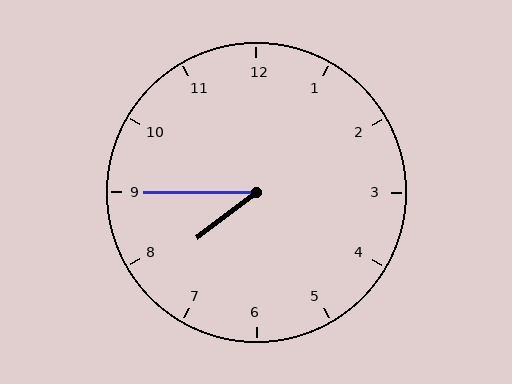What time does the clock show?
7:45.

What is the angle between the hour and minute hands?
Approximately 38 degrees.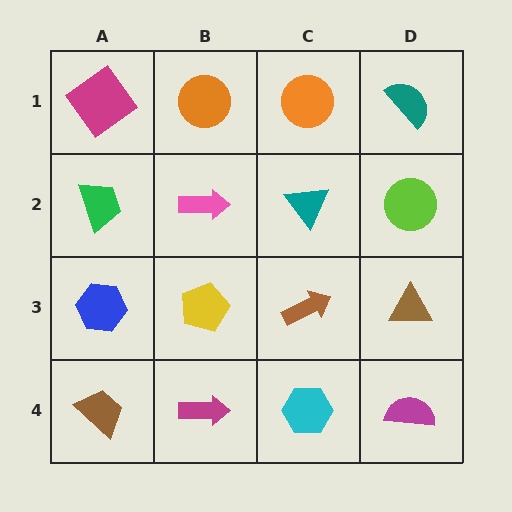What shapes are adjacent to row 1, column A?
A green trapezoid (row 2, column A), an orange circle (row 1, column B).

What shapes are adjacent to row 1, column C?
A teal triangle (row 2, column C), an orange circle (row 1, column B), a teal semicircle (row 1, column D).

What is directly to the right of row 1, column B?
An orange circle.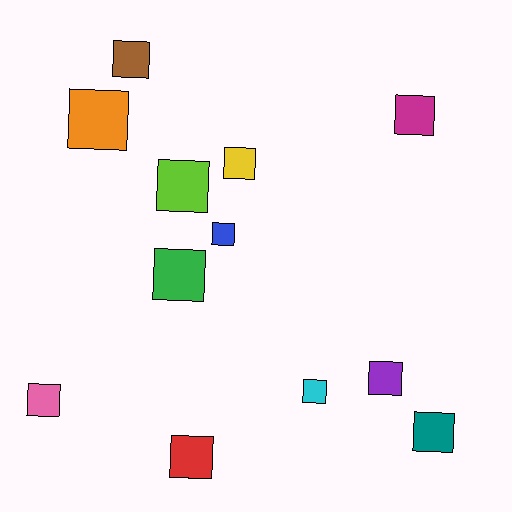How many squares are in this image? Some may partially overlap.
There are 12 squares.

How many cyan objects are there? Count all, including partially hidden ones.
There is 1 cyan object.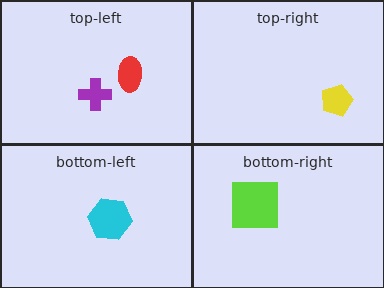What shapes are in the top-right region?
The yellow pentagon.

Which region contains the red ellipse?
The top-left region.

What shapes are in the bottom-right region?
The lime square.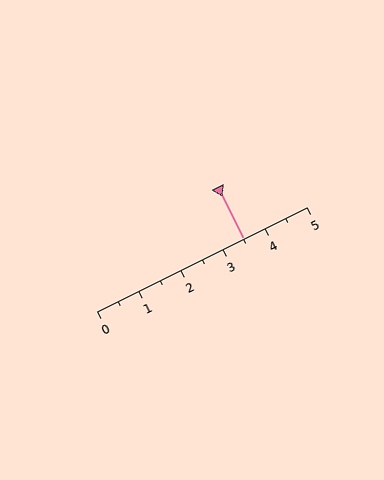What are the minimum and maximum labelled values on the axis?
The axis runs from 0 to 5.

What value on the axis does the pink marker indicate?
The marker indicates approximately 3.5.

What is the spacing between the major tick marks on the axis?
The major ticks are spaced 1 apart.